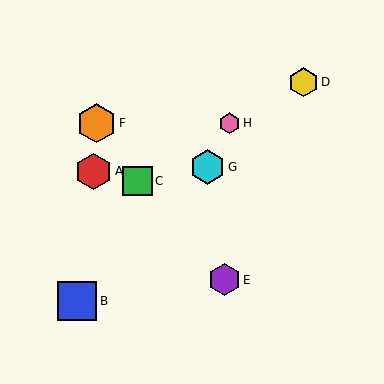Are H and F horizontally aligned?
Yes, both are at y≈123.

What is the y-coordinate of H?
Object H is at y≈123.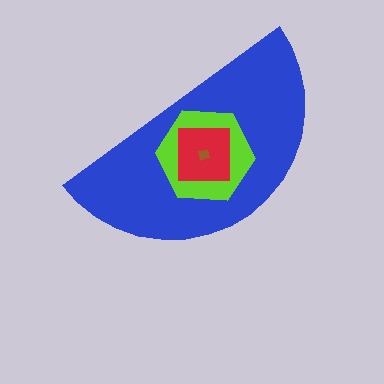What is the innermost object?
The brown diamond.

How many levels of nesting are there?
4.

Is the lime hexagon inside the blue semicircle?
Yes.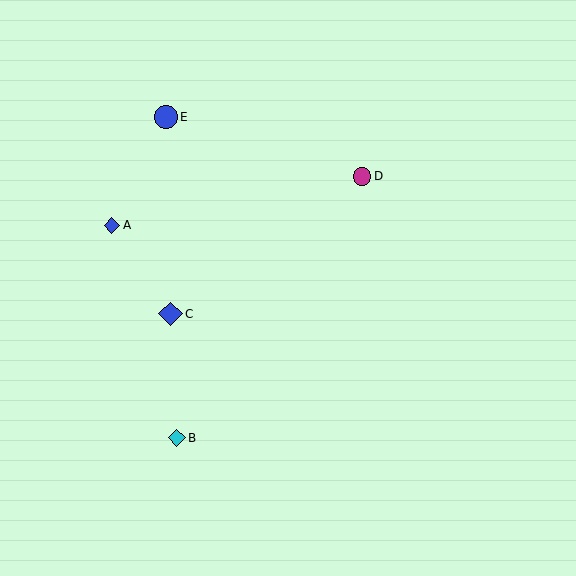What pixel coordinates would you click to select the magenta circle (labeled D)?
Click at (362, 176) to select the magenta circle D.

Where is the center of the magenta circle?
The center of the magenta circle is at (362, 176).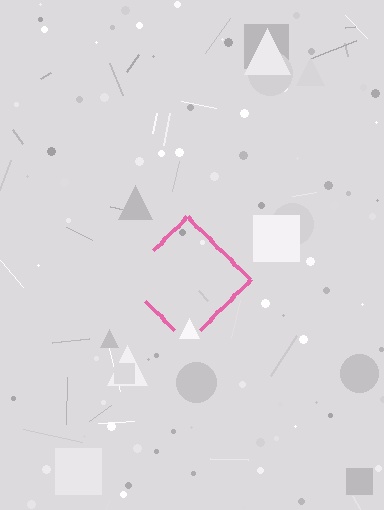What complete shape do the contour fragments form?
The contour fragments form a diamond.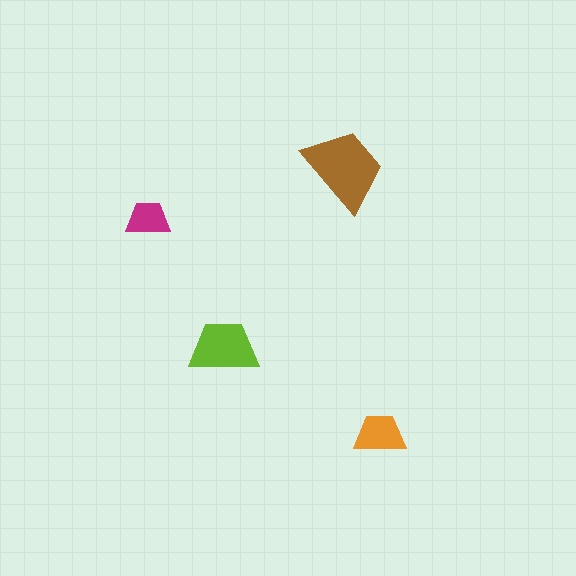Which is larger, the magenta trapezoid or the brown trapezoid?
The brown one.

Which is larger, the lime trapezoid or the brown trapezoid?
The brown one.